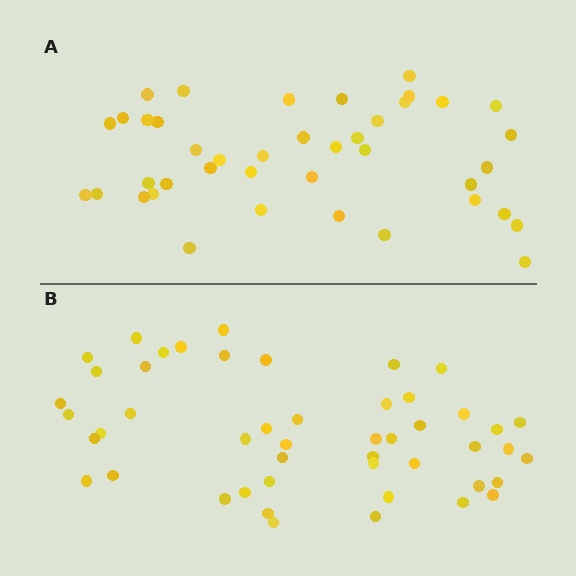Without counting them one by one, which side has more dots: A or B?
Region B (the bottom region) has more dots.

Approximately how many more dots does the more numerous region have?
Region B has roughly 8 or so more dots than region A.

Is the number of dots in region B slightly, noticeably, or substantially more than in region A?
Region B has only slightly more — the two regions are fairly close. The ratio is roughly 1.2 to 1.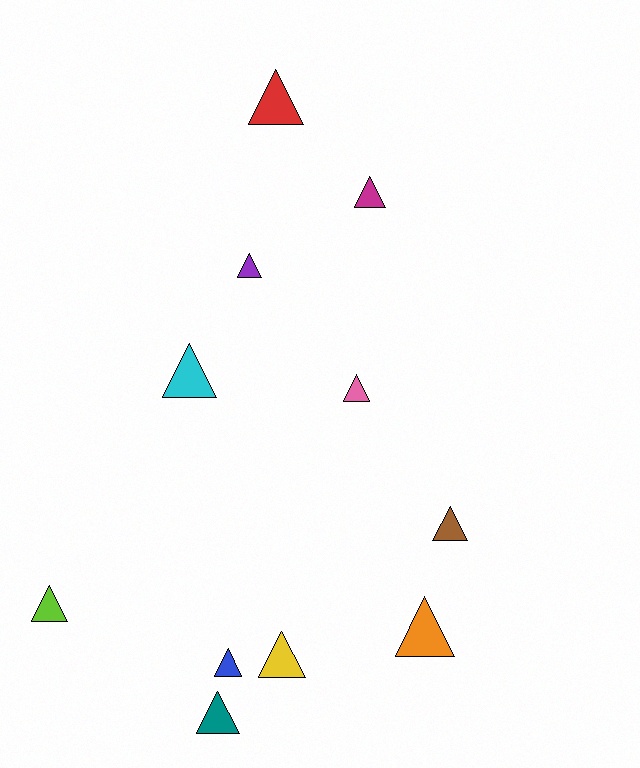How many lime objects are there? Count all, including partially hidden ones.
There is 1 lime object.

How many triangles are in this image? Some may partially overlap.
There are 11 triangles.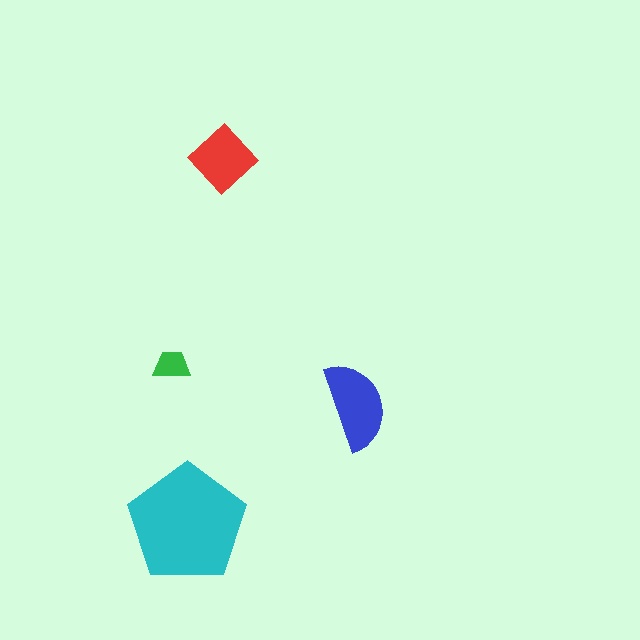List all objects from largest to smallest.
The cyan pentagon, the blue semicircle, the red diamond, the green trapezoid.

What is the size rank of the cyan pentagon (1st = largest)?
1st.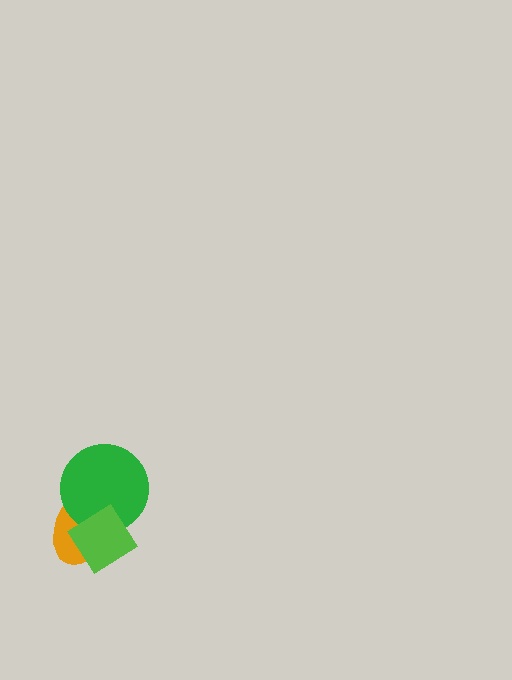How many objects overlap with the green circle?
2 objects overlap with the green circle.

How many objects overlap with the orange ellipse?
2 objects overlap with the orange ellipse.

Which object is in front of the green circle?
The lime diamond is in front of the green circle.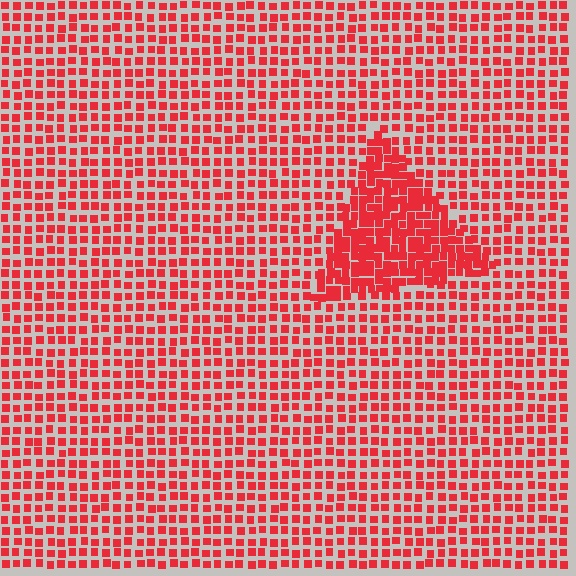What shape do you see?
I see a triangle.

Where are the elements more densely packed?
The elements are more densely packed inside the triangle boundary.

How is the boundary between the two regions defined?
The boundary is defined by a change in element density (approximately 1.9x ratio). All elements are the same color, size, and shape.